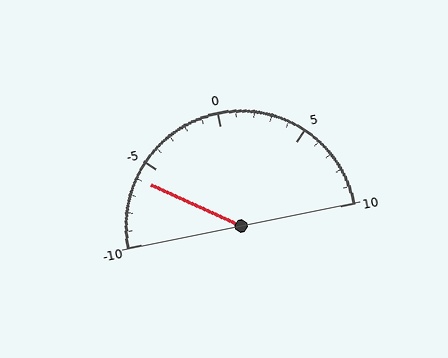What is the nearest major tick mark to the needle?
The nearest major tick mark is -5.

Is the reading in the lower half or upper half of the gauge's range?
The reading is in the lower half of the range (-10 to 10).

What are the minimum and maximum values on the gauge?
The gauge ranges from -10 to 10.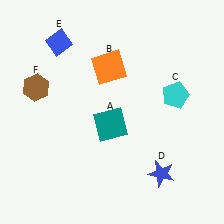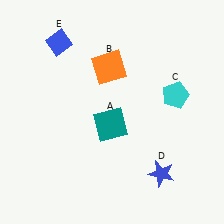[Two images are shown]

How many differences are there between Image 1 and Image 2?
There is 1 difference between the two images.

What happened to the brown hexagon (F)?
The brown hexagon (F) was removed in Image 2. It was in the top-left area of Image 1.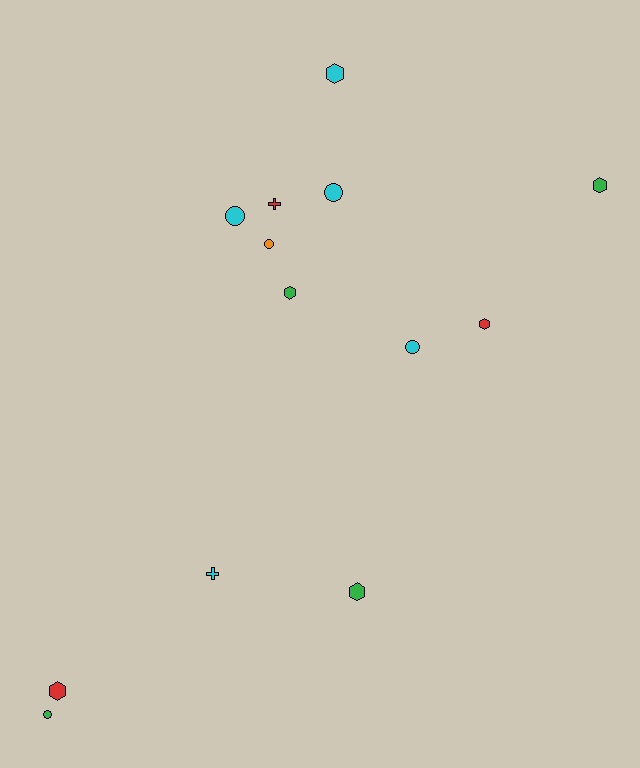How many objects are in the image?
There are 13 objects.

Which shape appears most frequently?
Hexagon, with 6 objects.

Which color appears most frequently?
Cyan, with 5 objects.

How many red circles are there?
There are no red circles.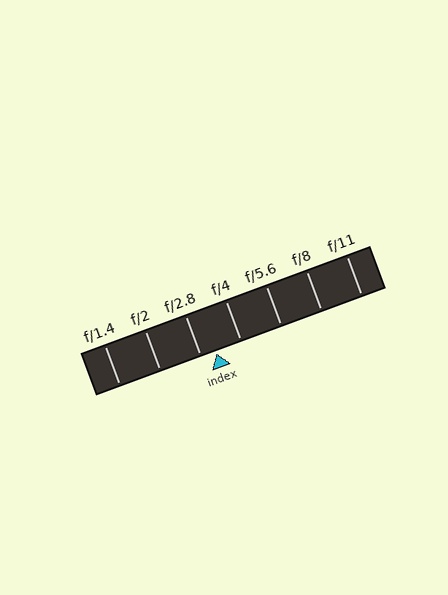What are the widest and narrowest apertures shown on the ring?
The widest aperture shown is f/1.4 and the narrowest is f/11.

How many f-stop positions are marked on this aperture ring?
There are 7 f-stop positions marked.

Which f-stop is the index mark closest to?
The index mark is closest to f/2.8.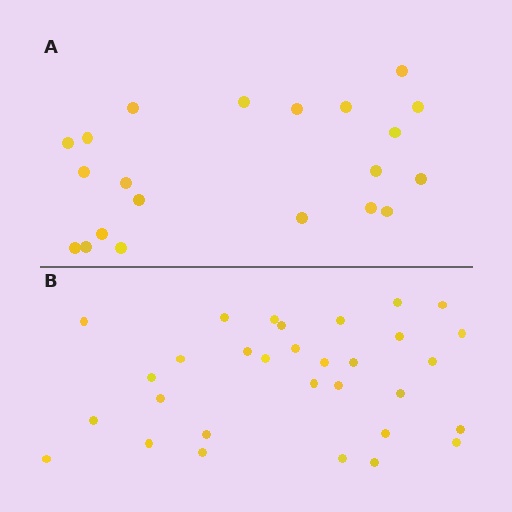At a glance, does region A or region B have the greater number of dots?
Region B (the bottom region) has more dots.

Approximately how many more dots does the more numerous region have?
Region B has roughly 10 or so more dots than region A.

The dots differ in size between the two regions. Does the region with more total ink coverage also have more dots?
No. Region A has more total ink coverage because its dots are larger, but region B actually contains more individual dots. Total area can be misleading — the number of items is what matters here.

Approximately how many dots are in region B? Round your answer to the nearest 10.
About 30 dots. (The exact count is 31, which rounds to 30.)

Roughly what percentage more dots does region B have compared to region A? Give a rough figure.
About 50% more.